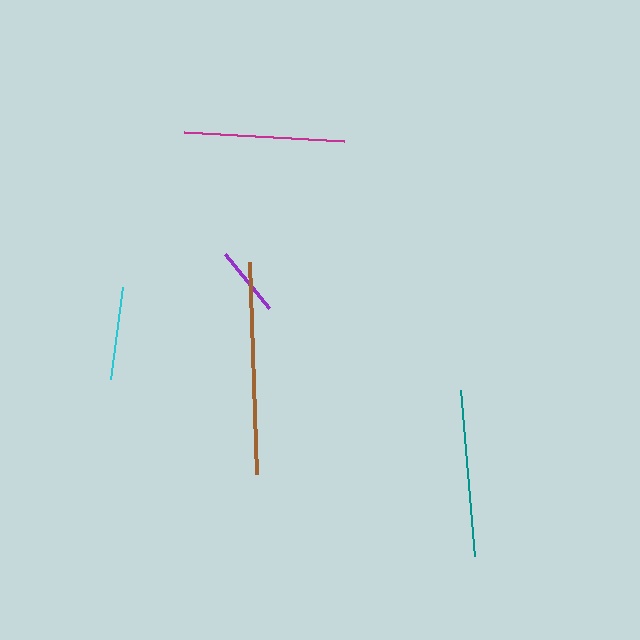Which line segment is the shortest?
The purple line is the shortest at approximately 70 pixels.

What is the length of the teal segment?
The teal segment is approximately 166 pixels long.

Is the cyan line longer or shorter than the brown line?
The brown line is longer than the cyan line.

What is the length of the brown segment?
The brown segment is approximately 212 pixels long.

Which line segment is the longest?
The brown line is the longest at approximately 212 pixels.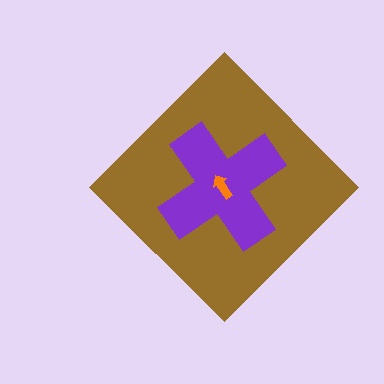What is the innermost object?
The orange arrow.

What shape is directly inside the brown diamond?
The purple cross.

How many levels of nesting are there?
3.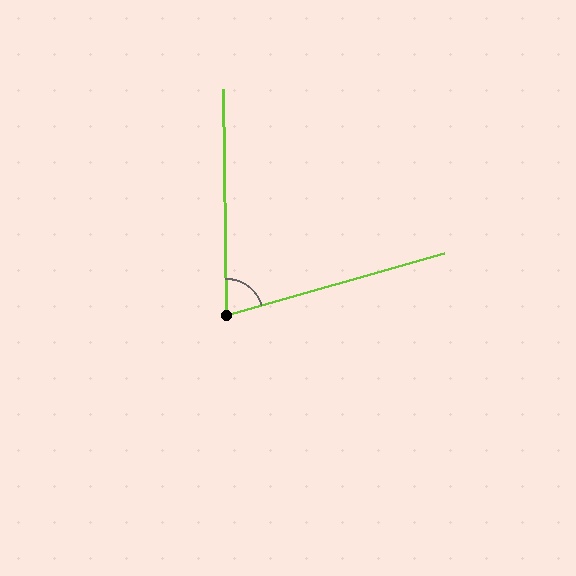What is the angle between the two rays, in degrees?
Approximately 75 degrees.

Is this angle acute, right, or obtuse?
It is acute.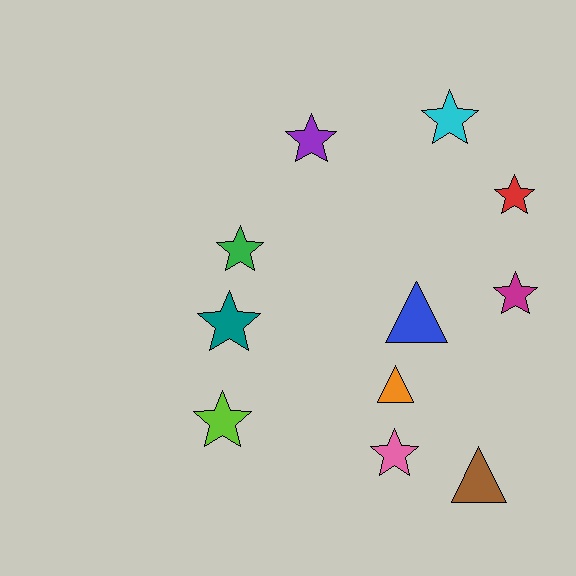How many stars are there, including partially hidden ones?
There are 8 stars.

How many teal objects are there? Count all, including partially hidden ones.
There is 1 teal object.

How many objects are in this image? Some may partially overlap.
There are 11 objects.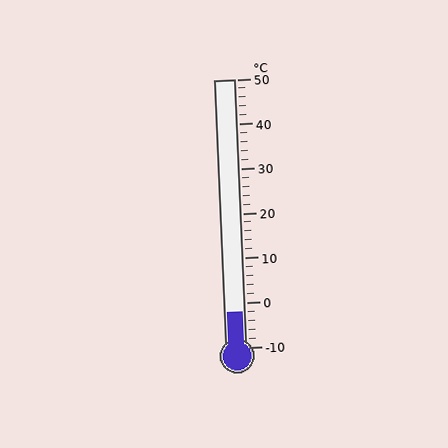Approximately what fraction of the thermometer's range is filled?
The thermometer is filled to approximately 15% of its range.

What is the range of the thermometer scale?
The thermometer scale ranges from -10°C to 50°C.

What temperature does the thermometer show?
The thermometer shows approximately -2°C.